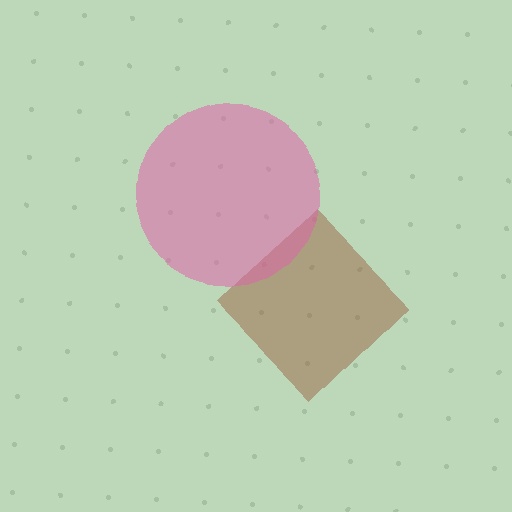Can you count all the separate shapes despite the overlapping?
Yes, there are 2 separate shapes.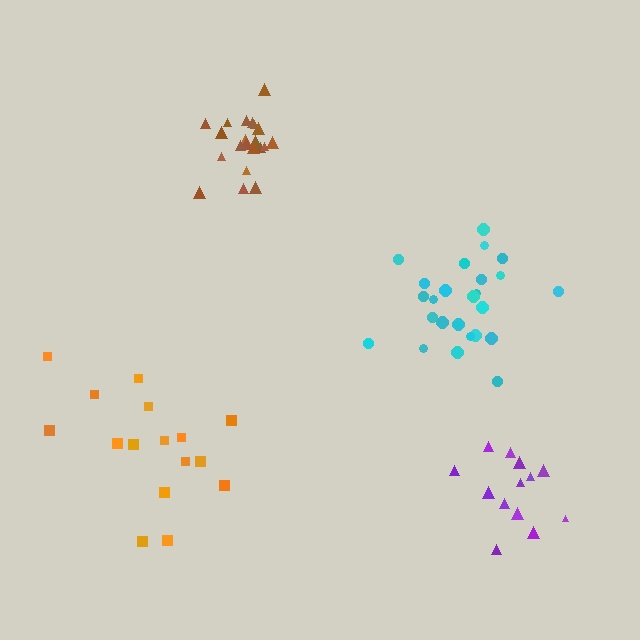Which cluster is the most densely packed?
Brown.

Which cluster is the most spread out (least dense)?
Orange.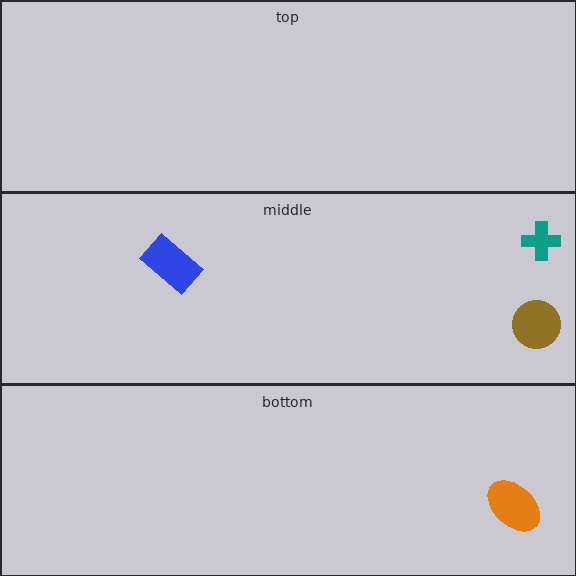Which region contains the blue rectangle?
The middle region.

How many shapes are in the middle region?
3.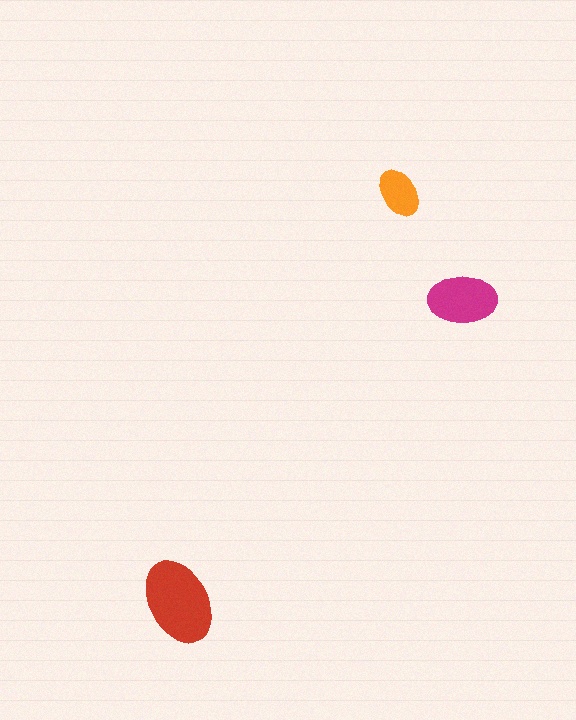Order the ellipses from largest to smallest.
the red one, the magenta one, the orange one.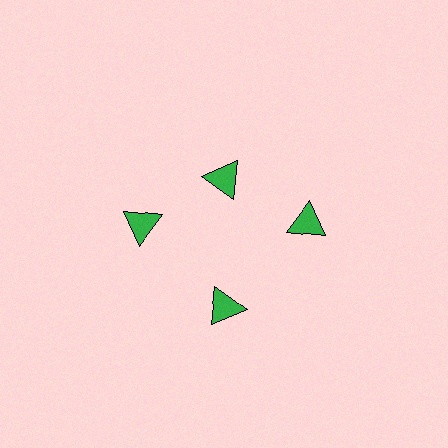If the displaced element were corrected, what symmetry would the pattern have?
It would have 4-fold rotational symmetry — the pattern would map onto itself every 90 degrees.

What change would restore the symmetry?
The symmetry would be restored by moving it outward, back onto the ring so that all 4 triangles sit at equal angles and equal distance from the center.